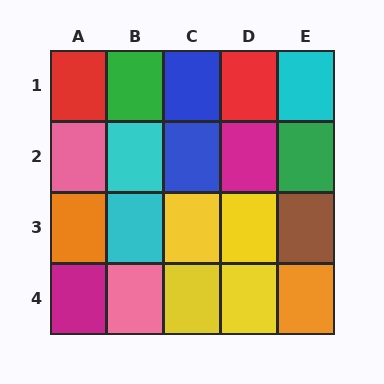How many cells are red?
2 cells are red.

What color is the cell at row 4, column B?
Pink.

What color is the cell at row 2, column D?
Magenta.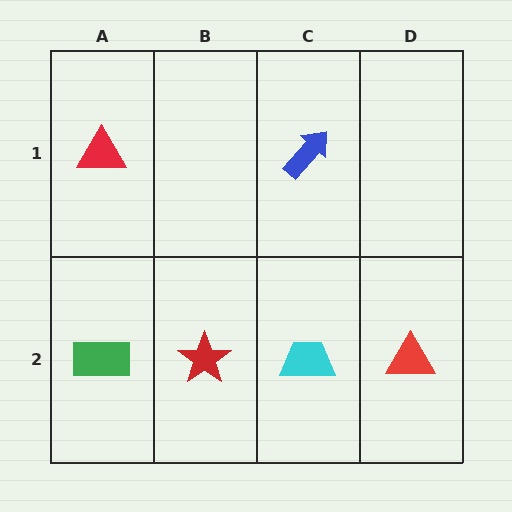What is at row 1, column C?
A blue arrow.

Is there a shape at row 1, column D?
No, that cell is empty.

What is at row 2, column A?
A green rectangle.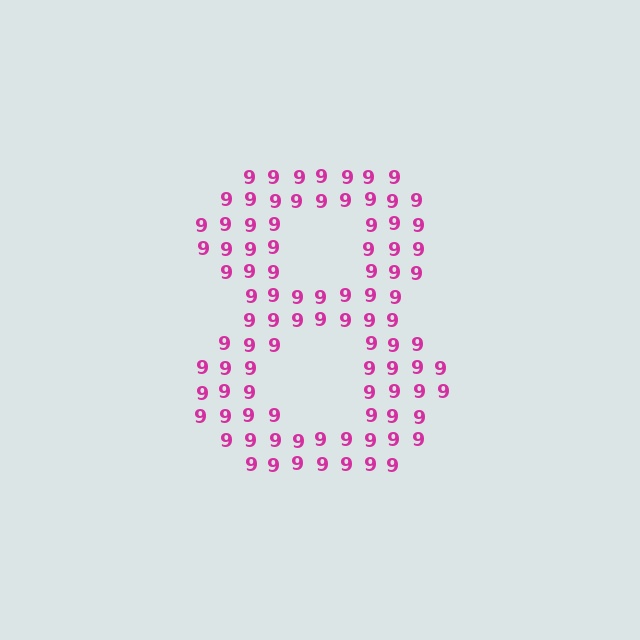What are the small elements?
The small elements are digit 9's.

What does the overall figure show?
The overall figure shows the digit 8.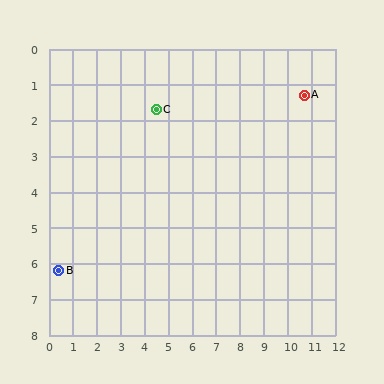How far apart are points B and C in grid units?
Points B and C are about 6.1 grid units apart.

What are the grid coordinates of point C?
Point C is at approximately (4.5, 1.7).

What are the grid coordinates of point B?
Point B is at approximately (0.4, 6.2).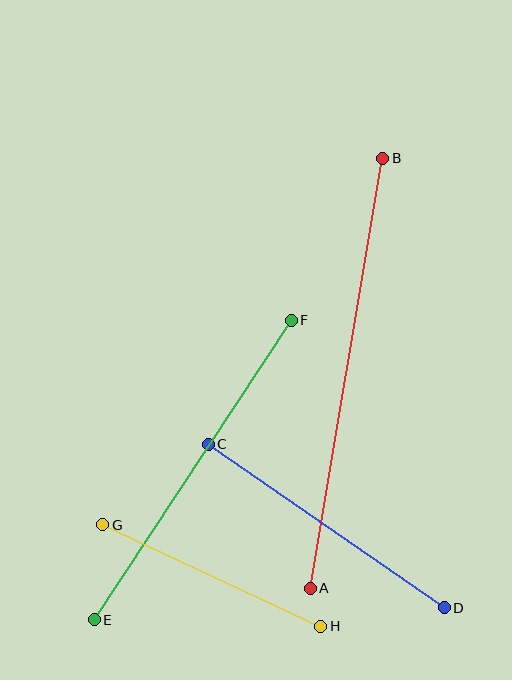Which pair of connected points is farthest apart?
Points A and B are farthest apart.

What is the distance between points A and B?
The distance is approximately 436 pixels.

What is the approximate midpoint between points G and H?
The midpoint is at approximately (212, 576) pixels.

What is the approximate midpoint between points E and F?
The midpoint is at approximately (193, 470) pixels.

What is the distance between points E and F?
The distance is approximately 358 pixels.